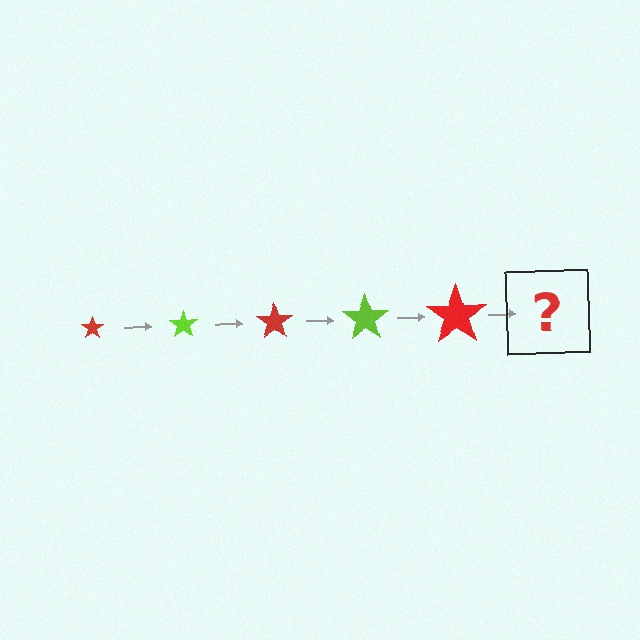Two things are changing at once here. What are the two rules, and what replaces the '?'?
The two rules are that the star grows larger each step and the color cycles through red and lime. The '?' should be a lime star, larger than the previous one.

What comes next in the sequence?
The next element should be a lime star, larger than the previous one.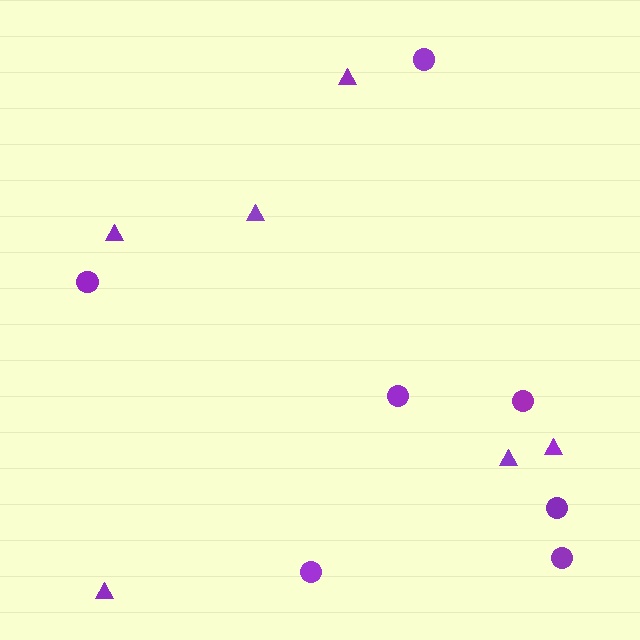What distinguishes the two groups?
There are 2 groups: one group of circles (7) and one group of triangles (6).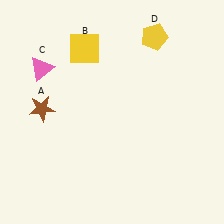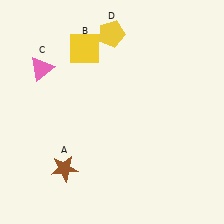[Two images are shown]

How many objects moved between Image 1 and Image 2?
2 objects moved between the two images.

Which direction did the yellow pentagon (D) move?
The yellow pentagon (D) moved left.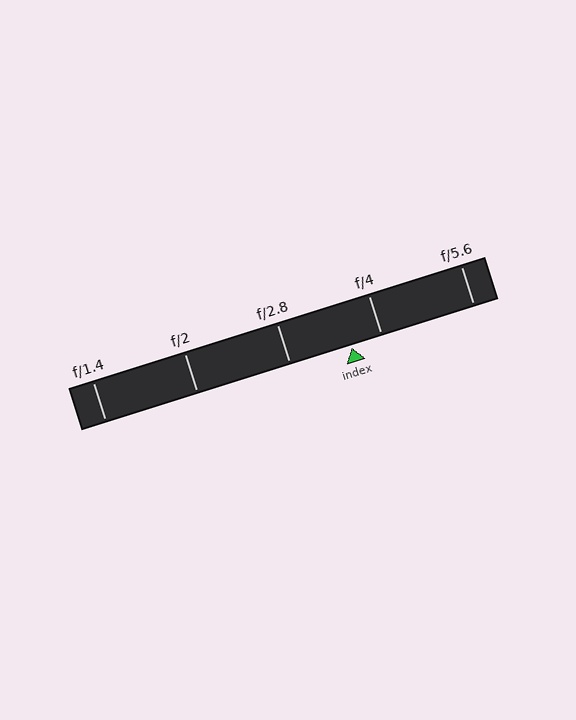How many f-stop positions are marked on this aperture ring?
There are 5 f-stop positions marked.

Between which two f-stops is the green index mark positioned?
The index mark is between f/2.8 and f/4.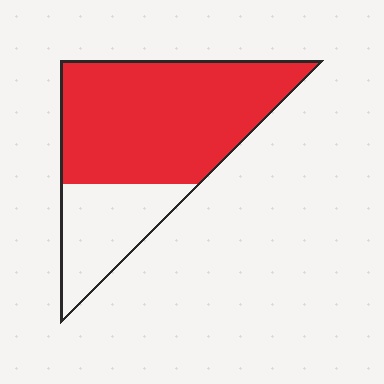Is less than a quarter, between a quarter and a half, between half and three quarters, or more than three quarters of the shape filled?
Between half and three quarters.